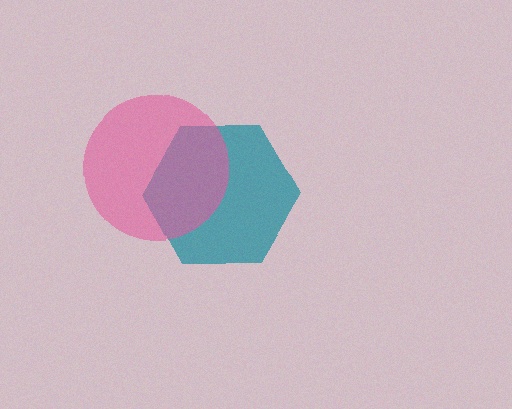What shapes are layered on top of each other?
The layered shapes are: a teal hexagon, a pink circle.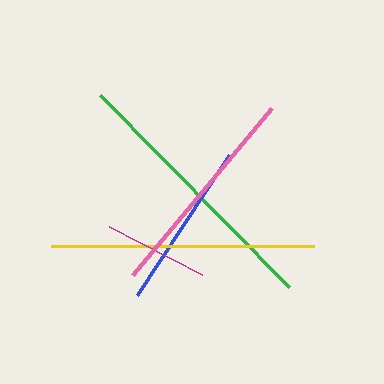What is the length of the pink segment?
The pink segment is approximately 217 pixels long.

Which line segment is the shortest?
The magenta line is the shortest at approximately 105 pixels.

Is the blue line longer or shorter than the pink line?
The pink line is longer than the blue line.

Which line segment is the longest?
The green line is the longest at approximately 269 pixels.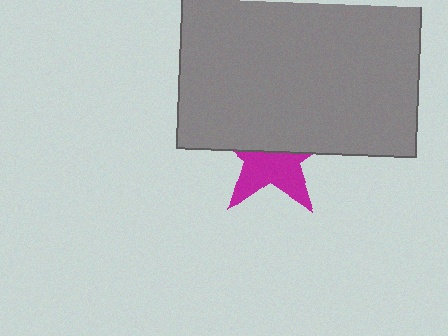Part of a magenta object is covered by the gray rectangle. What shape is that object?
It is a star.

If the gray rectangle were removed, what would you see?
You would see the complete magenta star.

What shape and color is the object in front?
The object in front is a gray rectangle.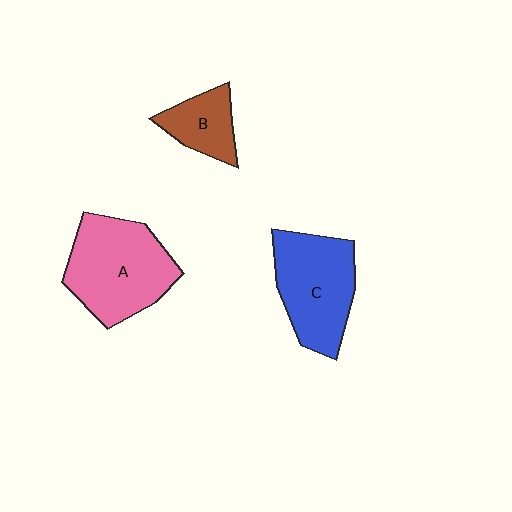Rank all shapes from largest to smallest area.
From largest to smallest: A (pink), C (blue), B (brown).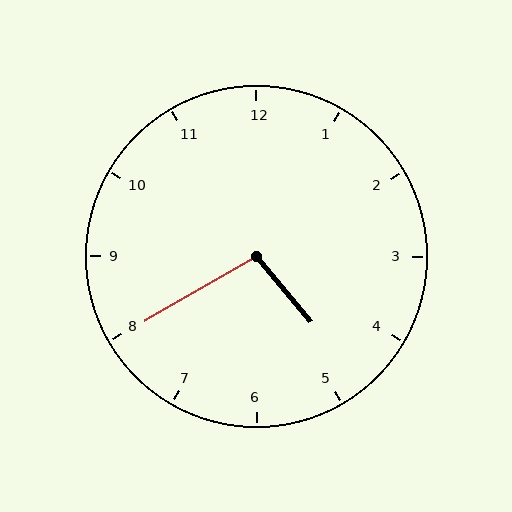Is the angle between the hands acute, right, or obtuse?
It is obtuse.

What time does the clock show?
4:40.